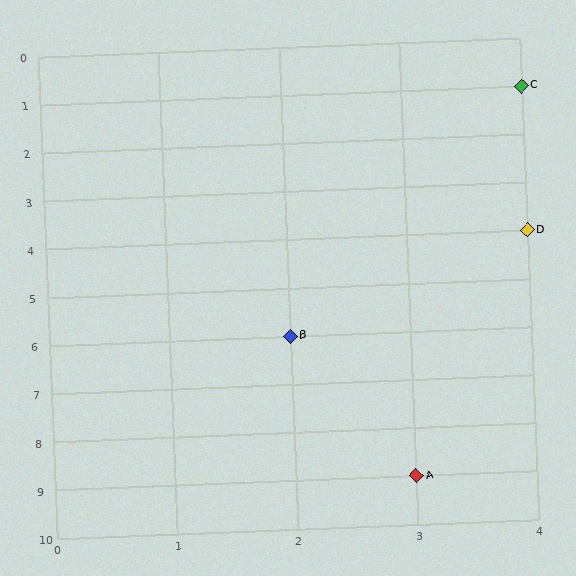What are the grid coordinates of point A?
Point A is at grid coordinates (3, 9).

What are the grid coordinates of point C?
Point C is at grid coordinates (4, 1).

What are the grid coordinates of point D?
Point D is at grid coordinates (4, 4).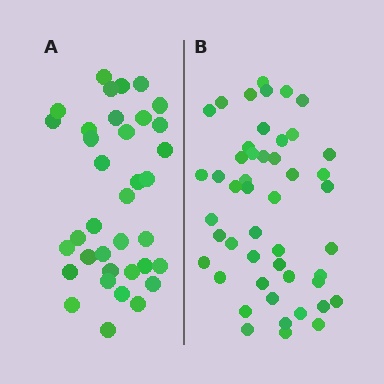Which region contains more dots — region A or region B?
Region B (the right region) has more dots.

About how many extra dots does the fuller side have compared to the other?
Region B has roughly 12 or so more dots than region A.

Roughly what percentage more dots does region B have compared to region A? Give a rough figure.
About 35% more.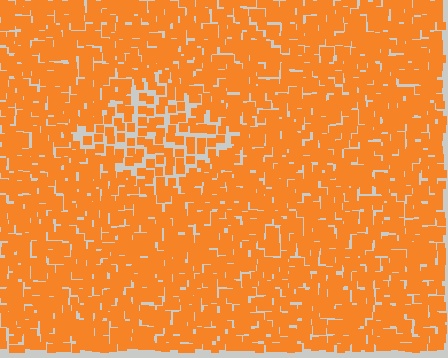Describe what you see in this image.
The image contains small orange elements arranged at two different densities. A diamond-shaped region is visible where the elements are less densely packed than the surrounding area.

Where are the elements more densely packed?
The elements are more densely packed outside the diamond boundary.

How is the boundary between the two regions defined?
The boundary is defined by a change in element density (approximately 1.8x ratio). All elements are the same color, size, and shape.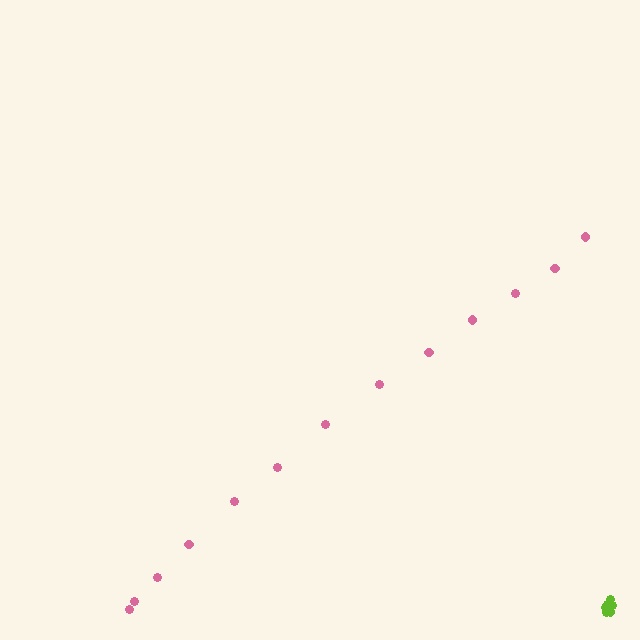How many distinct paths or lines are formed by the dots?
There are 2 distinct paths.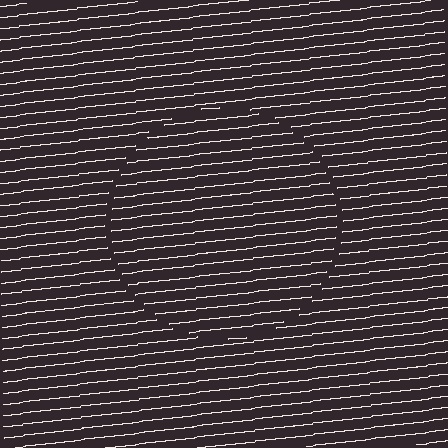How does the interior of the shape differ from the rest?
The interior of the shape contains the same grating, shifted by half a period — the contour is defined by the phase discontinuity where line-ends from the inner and outer gratings abut.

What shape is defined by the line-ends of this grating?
An illusory circle. The interior of the shape contains the same grating, shifted by half a period — the contour is defined by the phase discontinuity where line-ends from the inner and outer gratings abut.